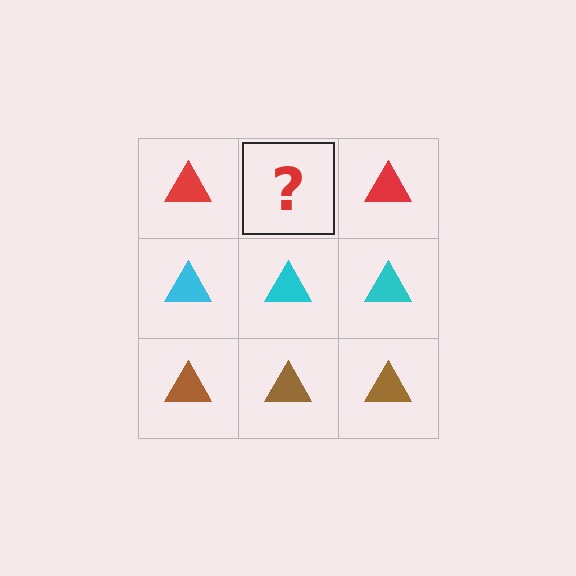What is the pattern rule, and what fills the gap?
The rule is that each row has a consistent color. The gap should be filled with a red triangle.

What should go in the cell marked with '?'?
The missing cell should contain a red triangle.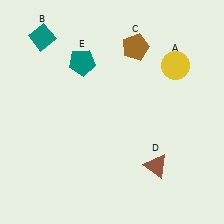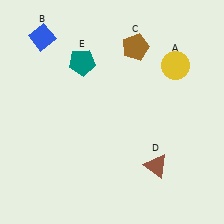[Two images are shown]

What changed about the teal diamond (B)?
In Image 1, B is teal. In Image 2, it changed to blue.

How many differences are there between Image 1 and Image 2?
There is 1 difference between the two images.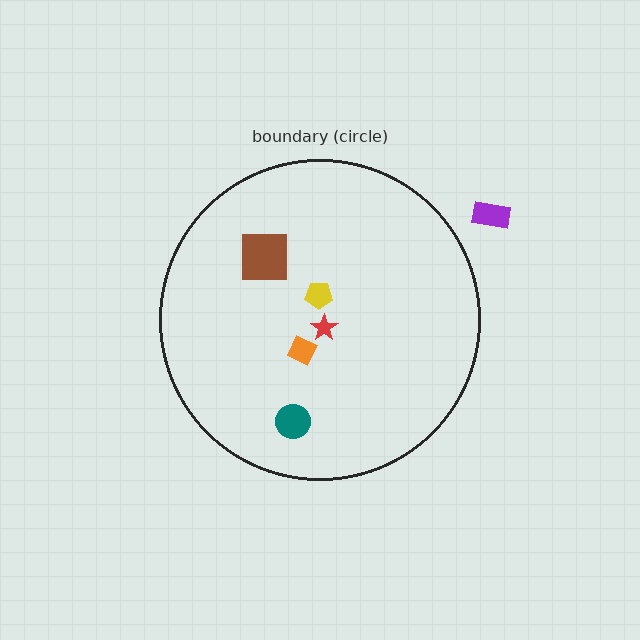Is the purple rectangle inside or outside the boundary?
Outside.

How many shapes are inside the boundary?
5 inside, 1 outside.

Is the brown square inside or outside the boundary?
Inside.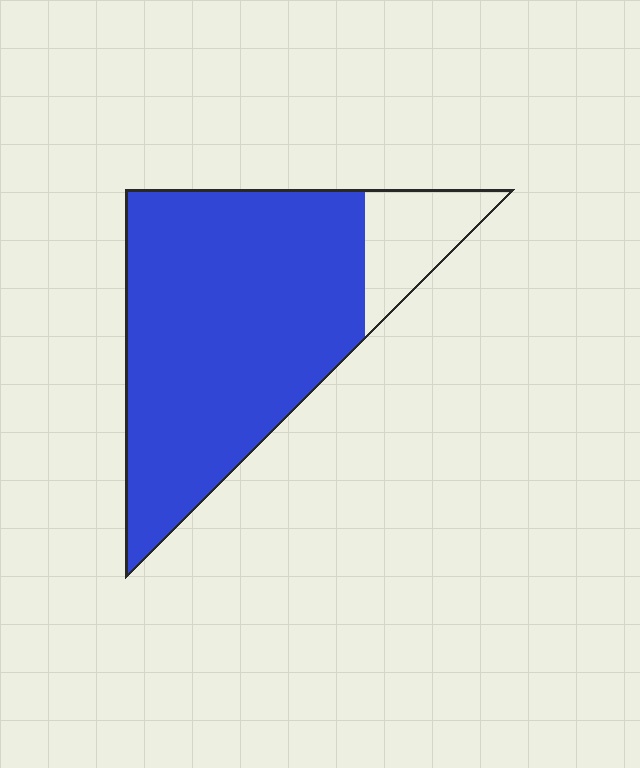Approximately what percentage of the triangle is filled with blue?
Approximately 85%.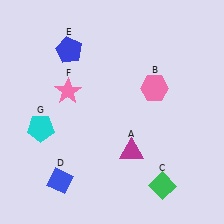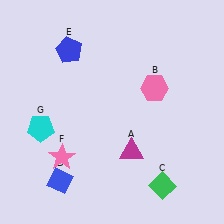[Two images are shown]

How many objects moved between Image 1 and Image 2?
1 object moved between the two images.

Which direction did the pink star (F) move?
The pink star (F) moved down.